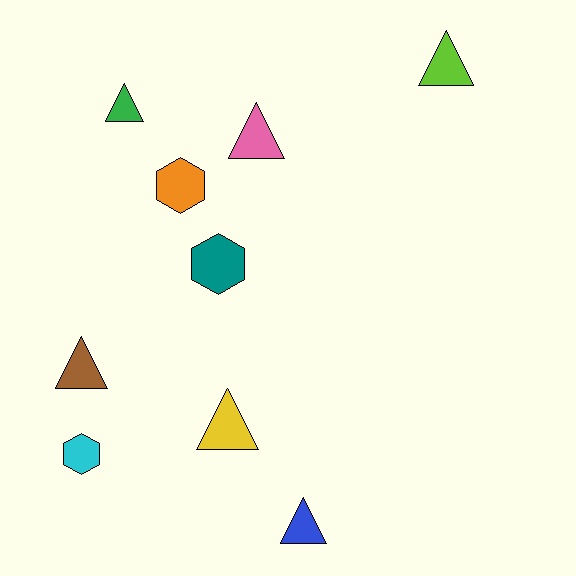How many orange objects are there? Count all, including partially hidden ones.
There is 1 orange object.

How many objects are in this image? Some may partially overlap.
There are 9 objects.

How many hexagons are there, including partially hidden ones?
There are 3 hexagons.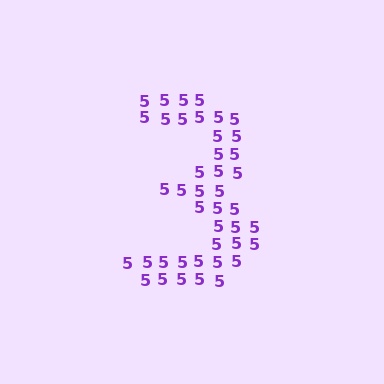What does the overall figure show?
The overall figure shows the digit 3.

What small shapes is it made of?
It is made of small digit 5's.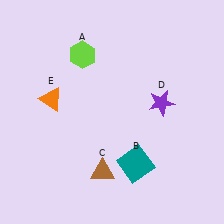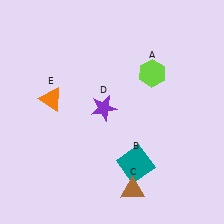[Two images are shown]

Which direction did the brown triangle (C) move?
The brown triangle (C) moved right.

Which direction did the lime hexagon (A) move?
The lime hexagon (A) moved right.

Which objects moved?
The objects that moved are: the lime hexagon (A), the brown triangle (C), the purple star (D).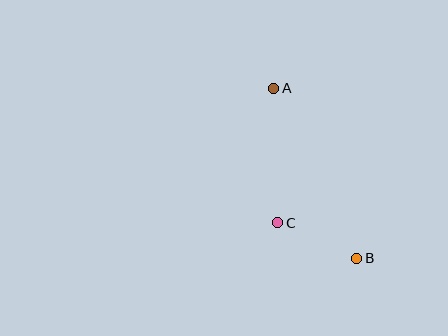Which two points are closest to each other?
Points B and C are closest to each other.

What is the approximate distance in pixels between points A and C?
The distance between A and C is approximately 135 pixels.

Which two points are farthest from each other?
Points A and B are farthest from each other.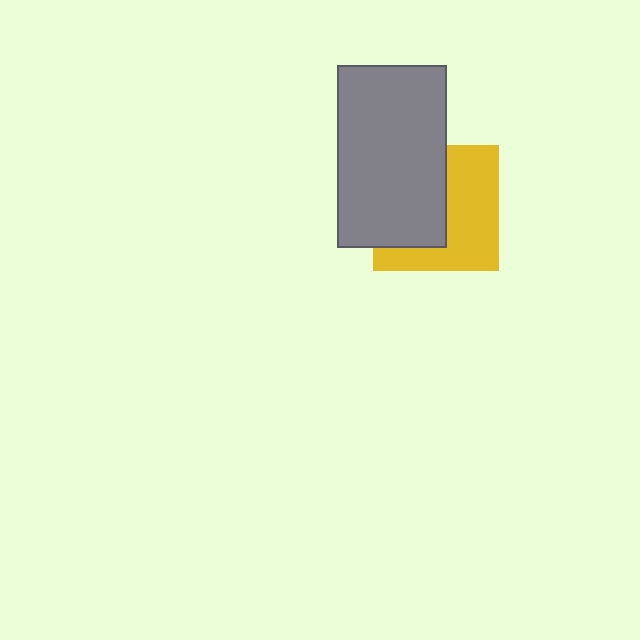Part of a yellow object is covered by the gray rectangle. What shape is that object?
It is a square.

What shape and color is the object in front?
The object in front is a gray rectangle.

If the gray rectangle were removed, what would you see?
You would see the complete yellow square.